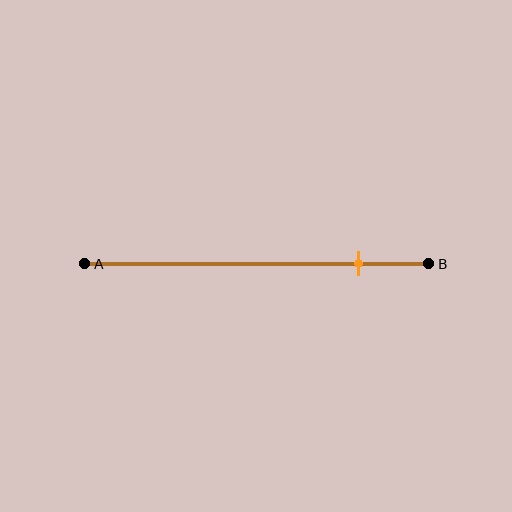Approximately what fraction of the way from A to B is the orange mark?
The orange mark is approximately 80% of the way from A to B.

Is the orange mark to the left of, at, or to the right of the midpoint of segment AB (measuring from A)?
The orange mark is to the right of the midpoint of segment AB.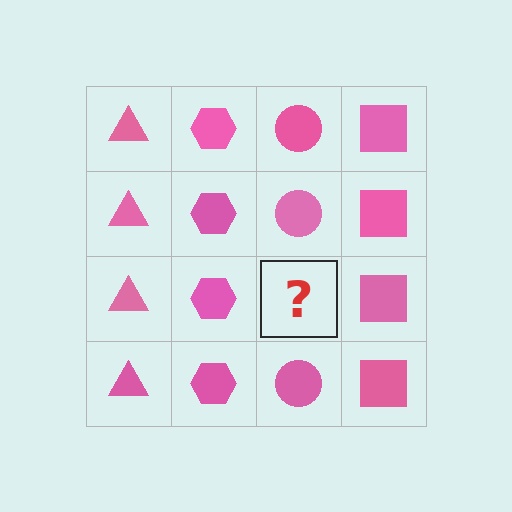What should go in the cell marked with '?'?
The missing cell should contain a pink circle.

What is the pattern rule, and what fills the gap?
The rule is that each column has a consistent shape. The gap should be filled with a pink circle.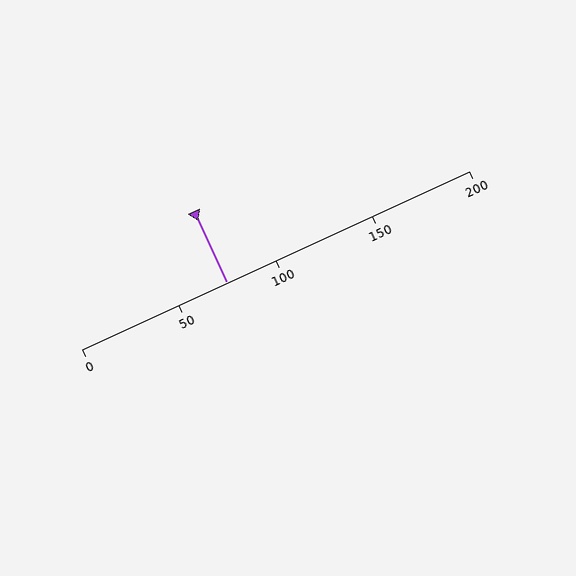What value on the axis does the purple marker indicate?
The marker indicates approximately 75.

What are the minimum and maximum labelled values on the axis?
The axis runs from 0 to 200.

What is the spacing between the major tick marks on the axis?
The major ticks are spaced 50 apart.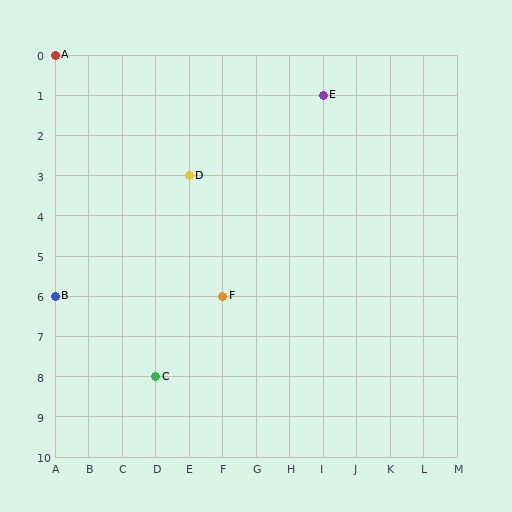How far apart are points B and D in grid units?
Points B and D are 4 columns and 3 rows apart (about 5.0 grid units diagonally).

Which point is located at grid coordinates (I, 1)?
Point E is at (I, 1).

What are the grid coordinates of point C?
Point C is at grid coordinates (D, 8).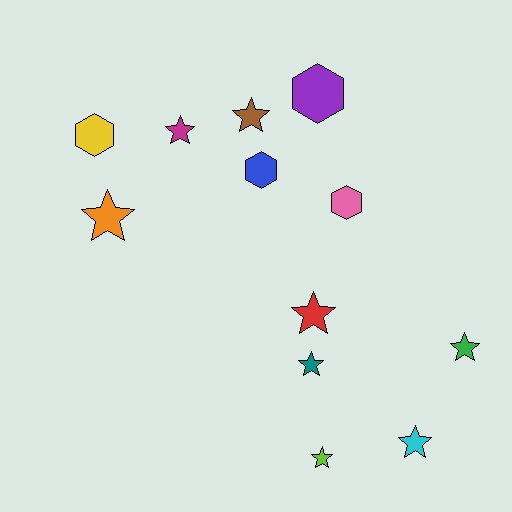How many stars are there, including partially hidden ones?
There are 8 stars.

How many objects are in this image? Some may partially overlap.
There are 12 objects.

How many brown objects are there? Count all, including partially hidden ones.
There is 1 brown object.